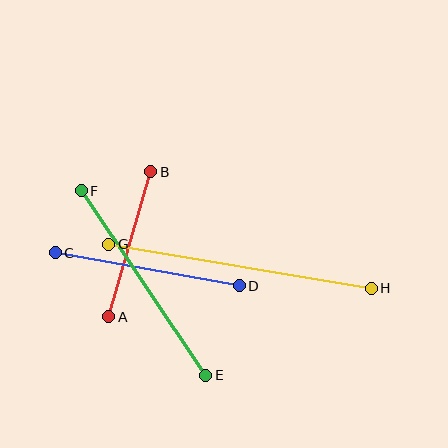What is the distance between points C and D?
The distance is approximately 187 pixels.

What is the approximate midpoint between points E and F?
The midpoint is at approximately (143, 283) pixels.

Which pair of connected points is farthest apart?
Points G and H are farthest apart.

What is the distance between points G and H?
The distance is approximately 266 pixels.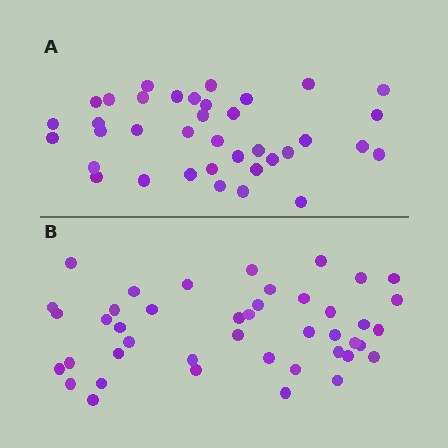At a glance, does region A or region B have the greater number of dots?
Region B (the bottom region) has more dots.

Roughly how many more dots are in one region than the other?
Region B has about 6 more dots than region A.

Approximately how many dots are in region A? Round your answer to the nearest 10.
About 40 dots. (The exact count is 37, which rounds to 40.)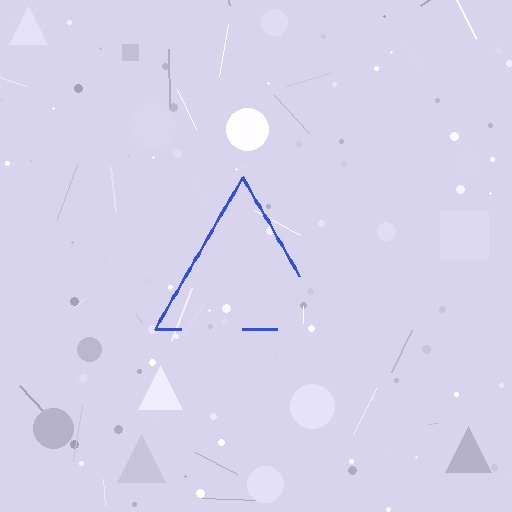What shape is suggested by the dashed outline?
The dashed outline suggests a triangle.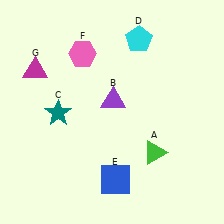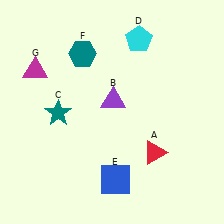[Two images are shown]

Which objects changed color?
A changed from green to red. F changed from pink to teal.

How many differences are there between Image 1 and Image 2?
There are 2 differences between the two images.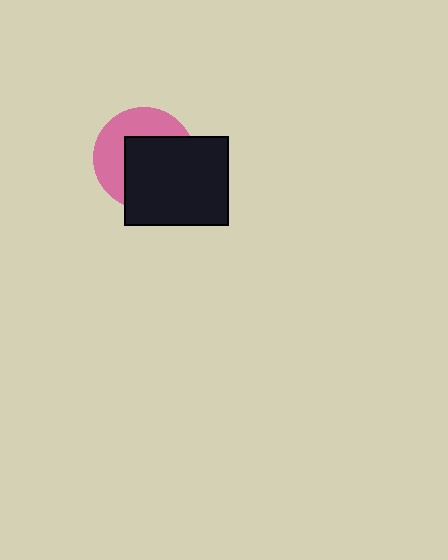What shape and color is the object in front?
The object in front is a black rectangle.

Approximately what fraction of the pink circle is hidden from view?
Roughly 57% of the pink circle is hidden behind the black rectangle.